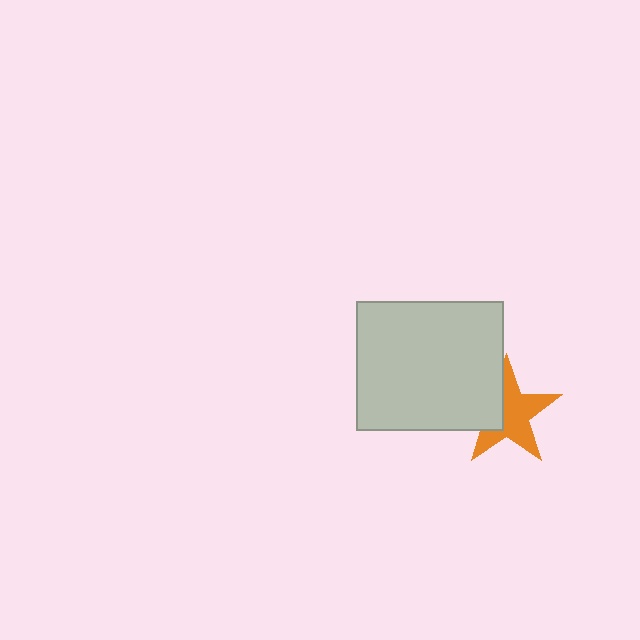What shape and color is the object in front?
The object in front is a light gray rectangle.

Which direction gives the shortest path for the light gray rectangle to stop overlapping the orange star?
Moving left gives the shortest separation.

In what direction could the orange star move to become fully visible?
The orange star could move right. That would shift it out from behind the light gray rectangle entirely.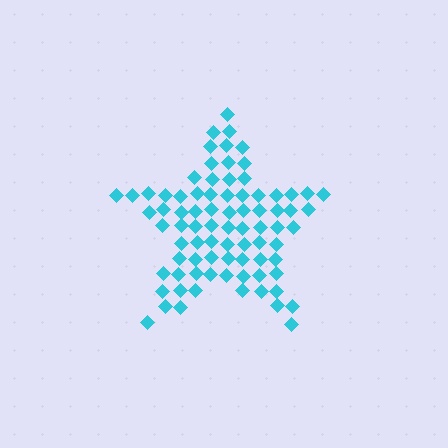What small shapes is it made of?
It is made of small diamonds.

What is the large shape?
The large shape is a star.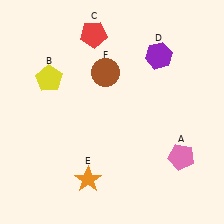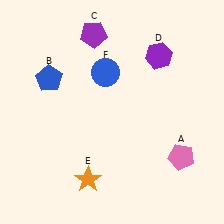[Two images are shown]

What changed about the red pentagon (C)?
In Image 1, C is red. In Image 2, it changed to purple.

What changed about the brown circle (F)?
In Image 1, F is brown. In Image 2, it changed to blue.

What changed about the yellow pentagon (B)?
In Image 1, B is yellow. In Image 2, it changed to blue.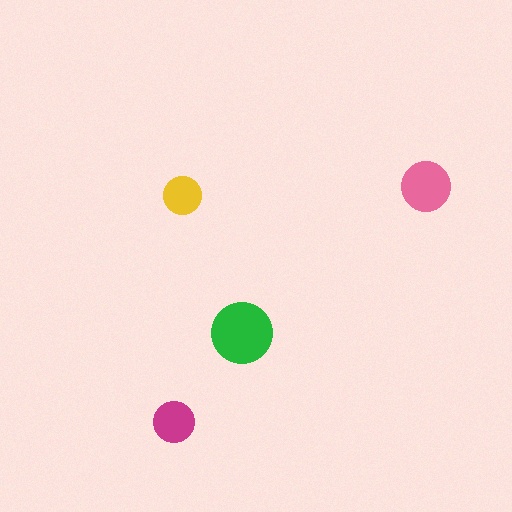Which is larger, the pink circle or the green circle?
The green one.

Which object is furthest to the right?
The pink circle is rightmost.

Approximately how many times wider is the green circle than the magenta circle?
About 1.5 times wider.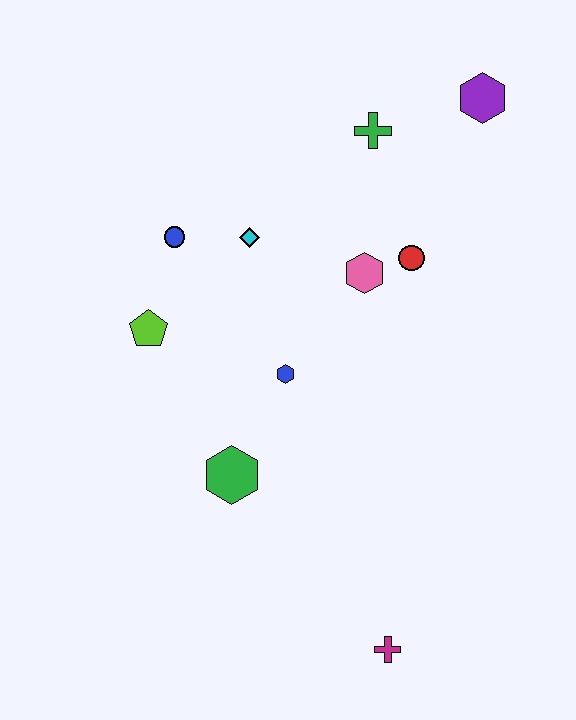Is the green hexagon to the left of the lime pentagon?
No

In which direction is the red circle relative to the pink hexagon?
The red circle is to the right of the pink hexagon.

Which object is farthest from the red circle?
The magenta cross is farthest from the red circle.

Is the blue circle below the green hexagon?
No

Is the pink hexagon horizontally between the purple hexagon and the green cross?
No